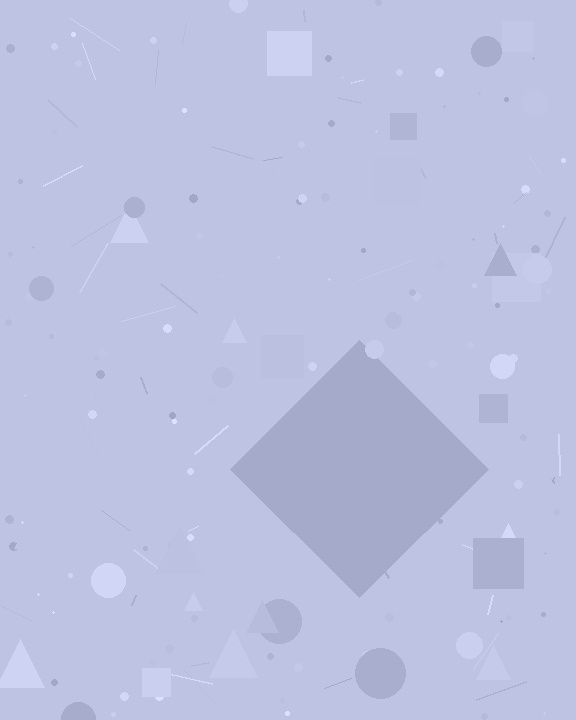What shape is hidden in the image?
A diamond is hidden in the image.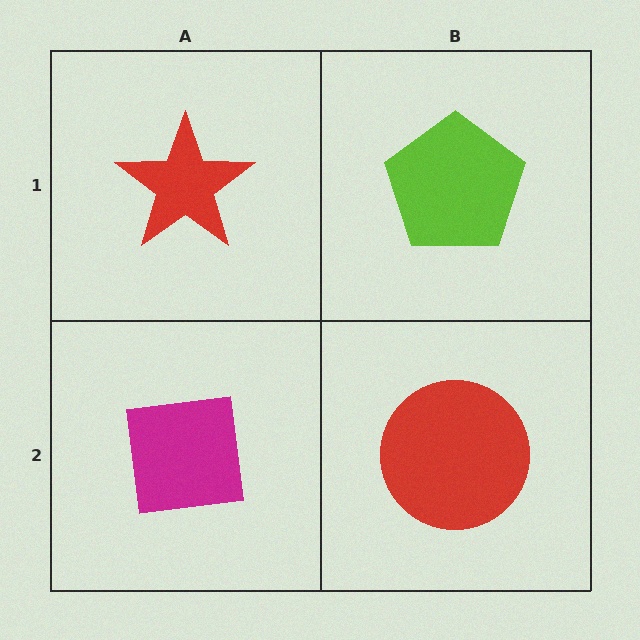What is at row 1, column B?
A lime pentagon.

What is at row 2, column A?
A magenta square.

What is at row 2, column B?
A red circle.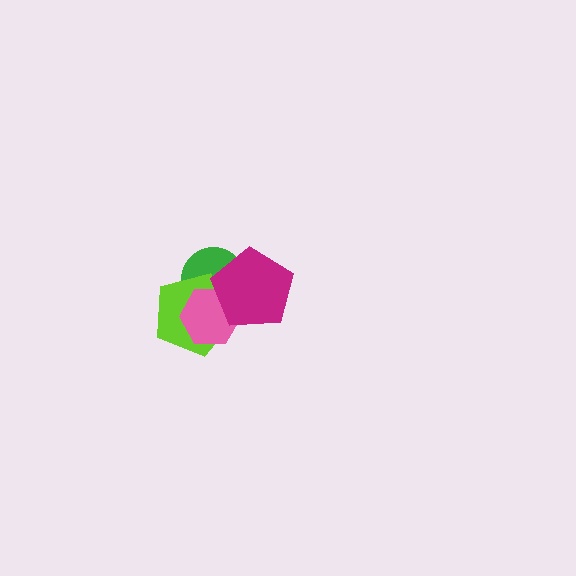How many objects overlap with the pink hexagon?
3 objects overlap with the pink hexagon.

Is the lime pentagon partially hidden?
Yes, it is partially covered by another shape.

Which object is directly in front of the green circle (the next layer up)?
The lime pentagon is directly in front of the green circle.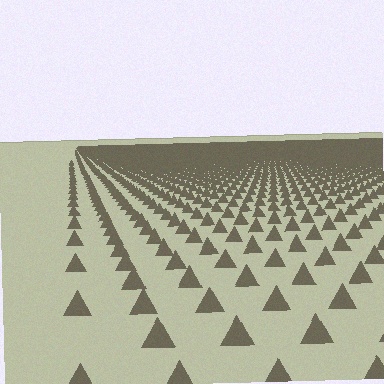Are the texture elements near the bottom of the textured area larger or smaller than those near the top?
Larger. Near the bottom, elements are closer to the viewer and appear at a bigger on-screen size.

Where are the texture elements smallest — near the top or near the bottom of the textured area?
Near the top.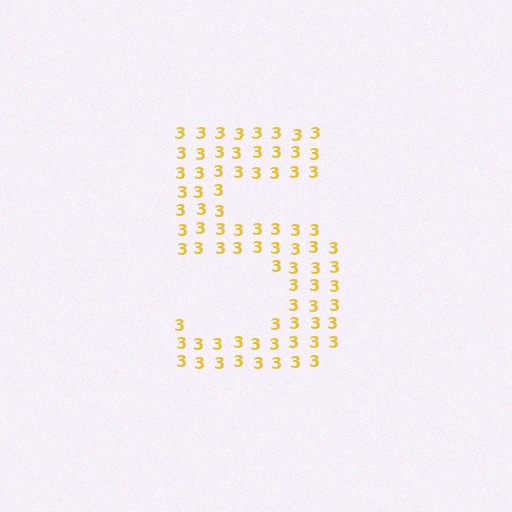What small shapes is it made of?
It is made of small digit 3's.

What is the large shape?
The large shape is the digit 5.